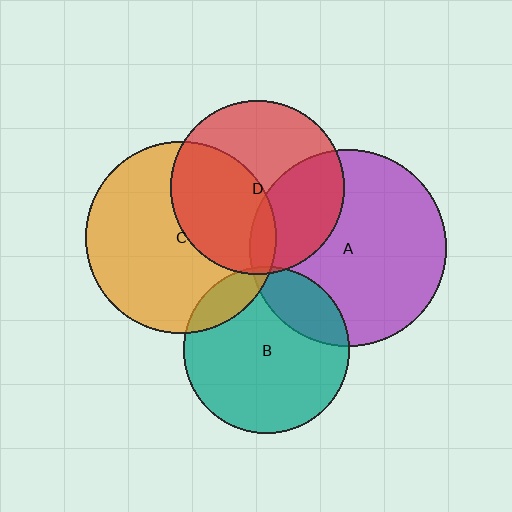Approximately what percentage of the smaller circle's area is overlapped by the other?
Approximately 45%.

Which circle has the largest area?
Circle A (purple).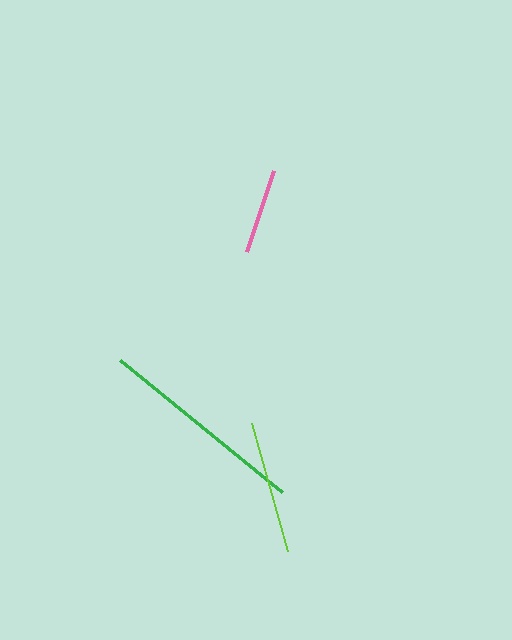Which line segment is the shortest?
The pink line is the shortest at approximately 86 pixels.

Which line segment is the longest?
The green line is the longest at approximately 209 pixels.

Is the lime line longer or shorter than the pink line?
The lime line is longer than the pink line.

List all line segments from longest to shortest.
From longest to shortest: green, lime, pink.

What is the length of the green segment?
The green segment is approximately 209 pixels long.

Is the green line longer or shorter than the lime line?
The green line is longer than the lime line.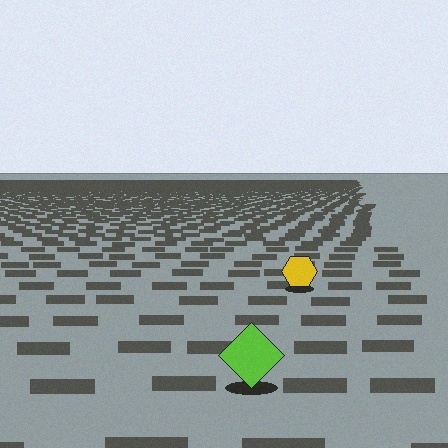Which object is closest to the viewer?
The lime diamond is closest. The texture marks near it are larger and more spread out.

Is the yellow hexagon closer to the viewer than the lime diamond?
No. The lime diamond is closer — you can tell from the texture gradient: the ground texture is coarser near it.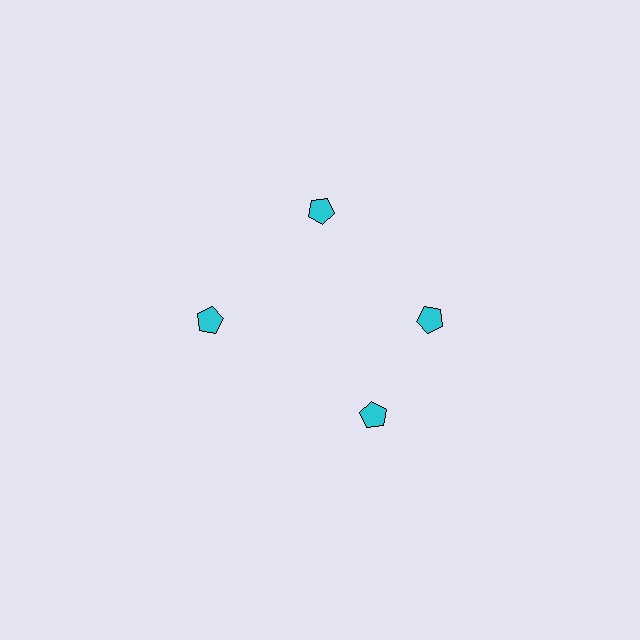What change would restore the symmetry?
The symmetry would be restored by rotating it back into even spacing with its neighbors so that all 4 pentagons sit at equal angles and equal distance from the center.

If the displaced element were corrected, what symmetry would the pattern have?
It would have 4-fold rotational symmetry — the pattern would map onto itself every 90 degrees.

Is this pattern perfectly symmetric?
No. The 4 cyan pentagons are arranged in a ring, but one element near the 6 o'clock position is rotated out of alignment along the ring, breaking the 4-fold rotational symmetry.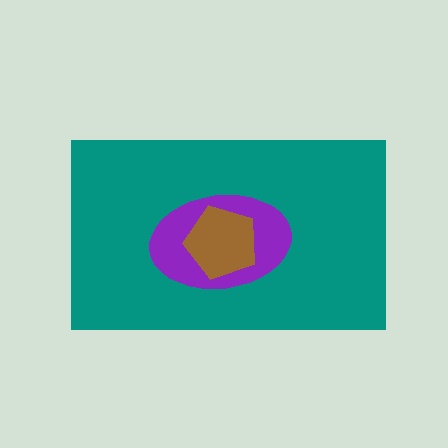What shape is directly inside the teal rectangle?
The purple ellipse.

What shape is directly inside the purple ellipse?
The brown pentagon.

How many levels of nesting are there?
3.